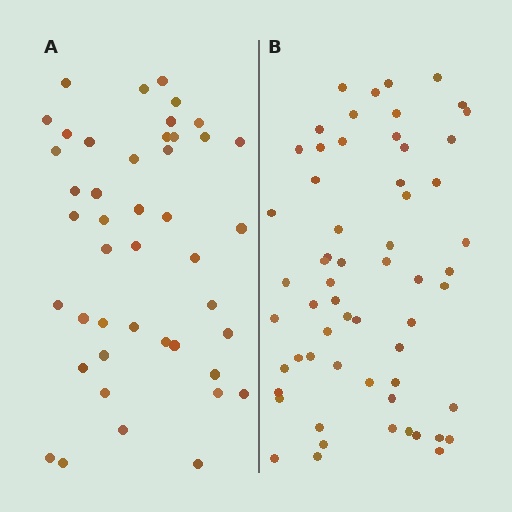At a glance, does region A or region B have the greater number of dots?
Region B (the right region) has more dots.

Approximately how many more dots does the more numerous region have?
Region B has approximately 15 more dots than region A.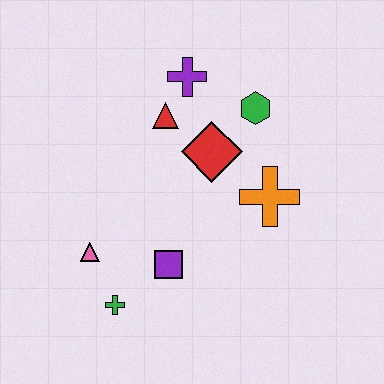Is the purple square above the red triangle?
No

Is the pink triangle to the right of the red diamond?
No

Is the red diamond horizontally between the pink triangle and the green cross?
No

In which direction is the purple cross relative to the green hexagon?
The purple cross is to the left of the green hexagon.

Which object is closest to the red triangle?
The purple cross is closest to the red triangle.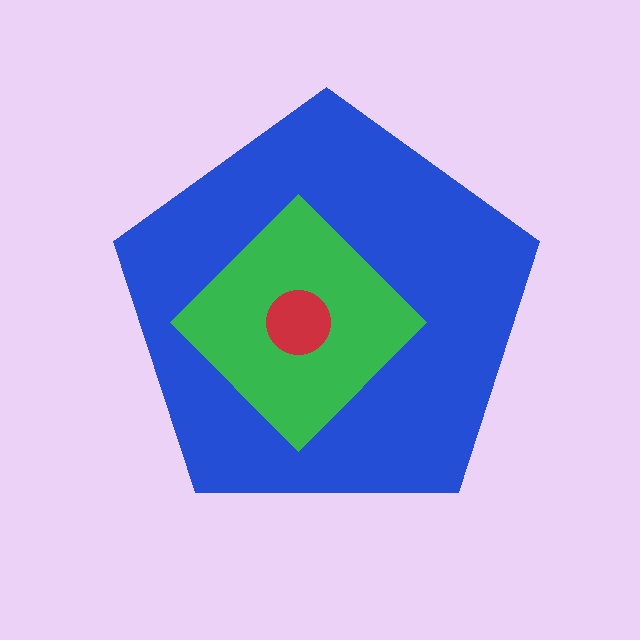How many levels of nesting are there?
3.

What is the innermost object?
The red circle.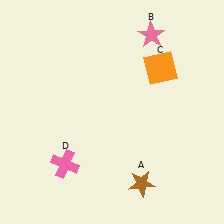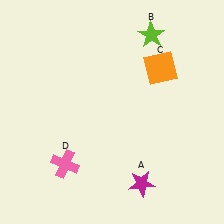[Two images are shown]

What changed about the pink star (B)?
In Image 1, B is pink. In Image 2, it changed to lime.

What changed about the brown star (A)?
In Image 1, A is brown. In Image 2, it changed to magenta.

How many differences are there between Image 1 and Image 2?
There are 2 differences between the two images.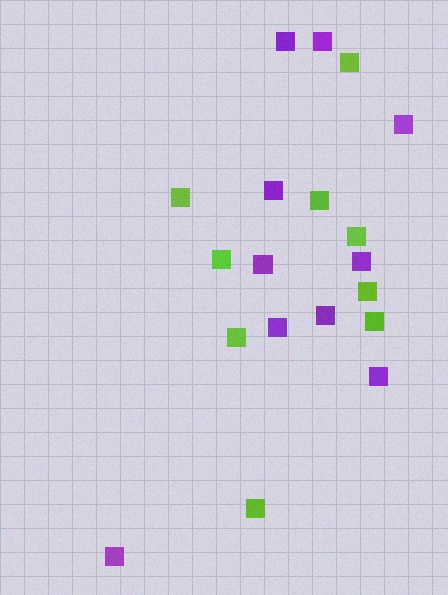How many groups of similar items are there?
There are 2 groups: one group of purple squares (10) and one group of lime squares (9).